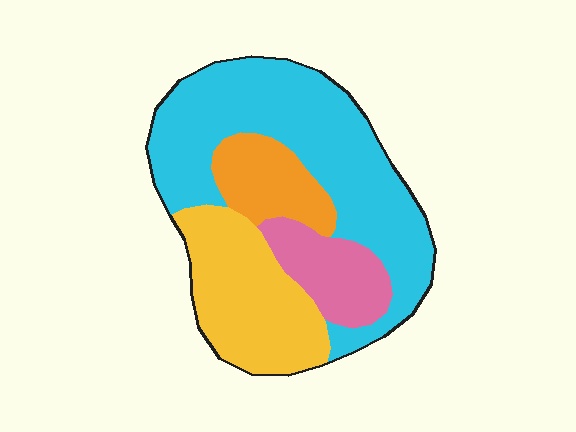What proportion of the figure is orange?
Orange covers roughly 10% of the figure.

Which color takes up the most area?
Cyan, at roughly 50%.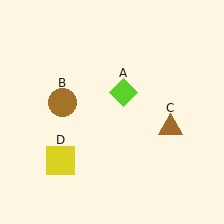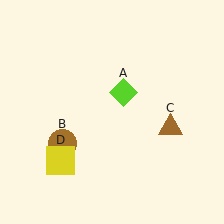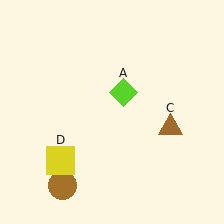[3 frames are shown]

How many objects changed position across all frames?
1 object changed position: brown circle (object B).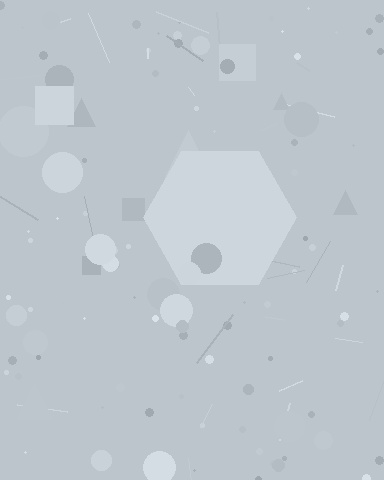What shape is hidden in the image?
A hexagon is hidden in the image.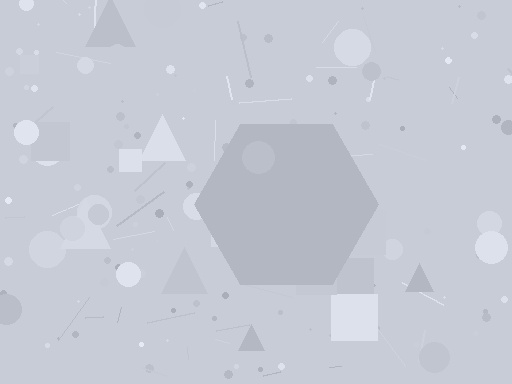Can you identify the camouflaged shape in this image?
The camouflaged shape is a hexagon.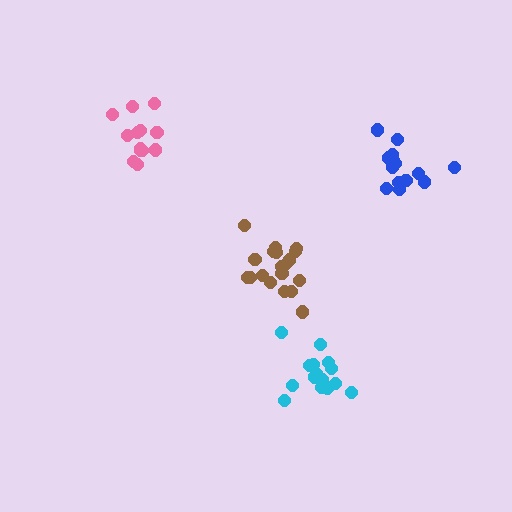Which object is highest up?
The pink cluster is topmost.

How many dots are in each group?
Group 1: 15 dots, Group 2: 13 dots, Group 3: 14 dots, Group 4: 19 dots (61 total).